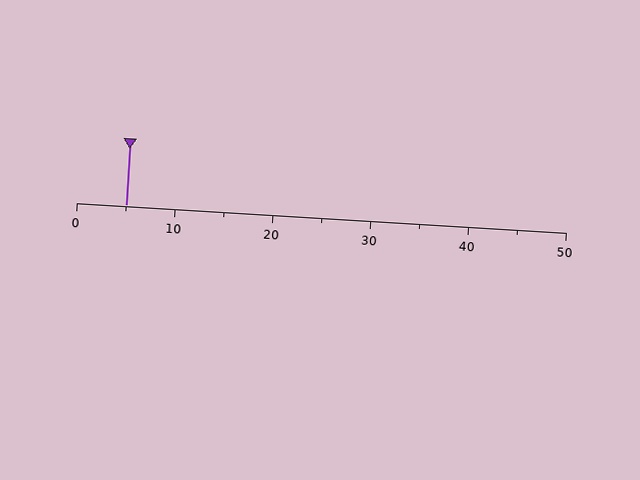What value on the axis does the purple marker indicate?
The marker indicates approximately 5.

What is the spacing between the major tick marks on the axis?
The major ticks are spaced 10 apart.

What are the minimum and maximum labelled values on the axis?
The axis runs from 0 to 50.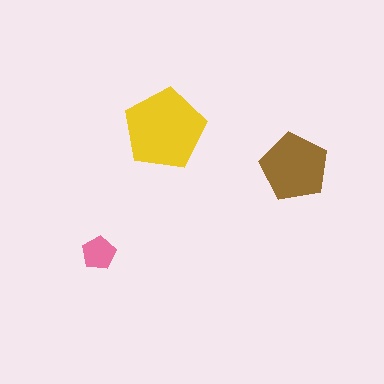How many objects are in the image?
There are 3 objects in the image.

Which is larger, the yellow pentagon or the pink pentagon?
The yellow one.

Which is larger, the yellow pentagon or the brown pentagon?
The yellow one.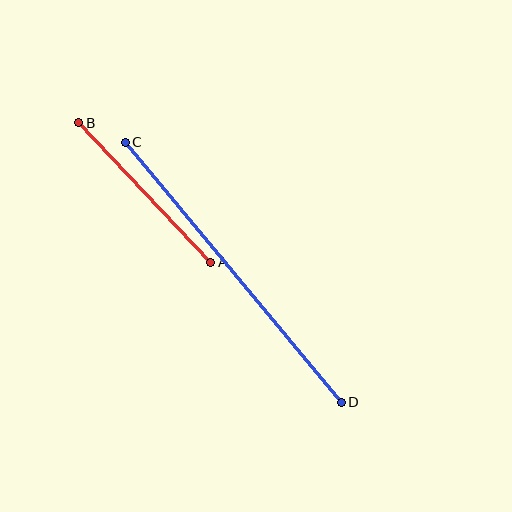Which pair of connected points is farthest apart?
Points C and D are farthest apart.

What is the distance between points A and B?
The distance is approximately 192 pixels.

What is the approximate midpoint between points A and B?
The midpoint is at approximately (145, 192) pixels.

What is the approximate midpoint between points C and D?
The midpoint is at approximately (233, 272) pixels.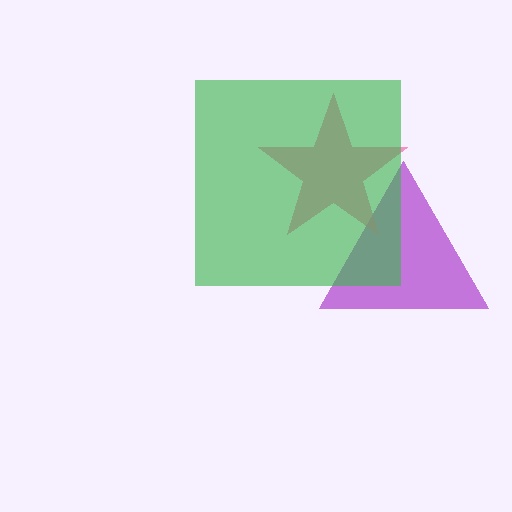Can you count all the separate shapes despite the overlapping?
Yes, there are 3 separate shapes.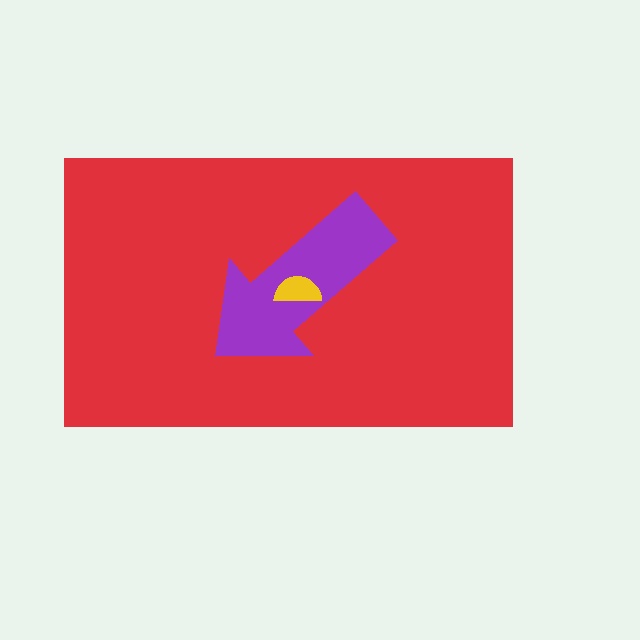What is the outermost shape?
The red rectangle.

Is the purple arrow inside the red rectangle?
Yes.